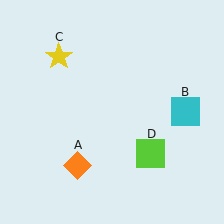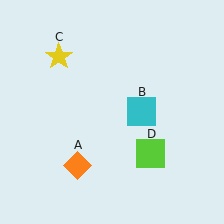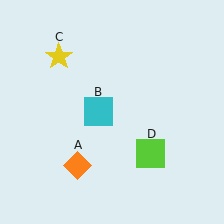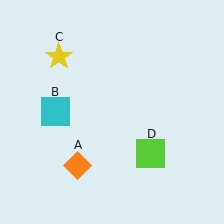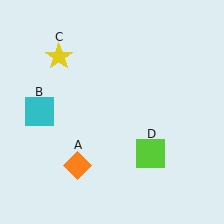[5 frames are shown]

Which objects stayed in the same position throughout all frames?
Orange diamond (object A) and yellow star (object C) and lime square (object D) remained stationary.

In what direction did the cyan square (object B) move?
The cyan square (object B) moved left.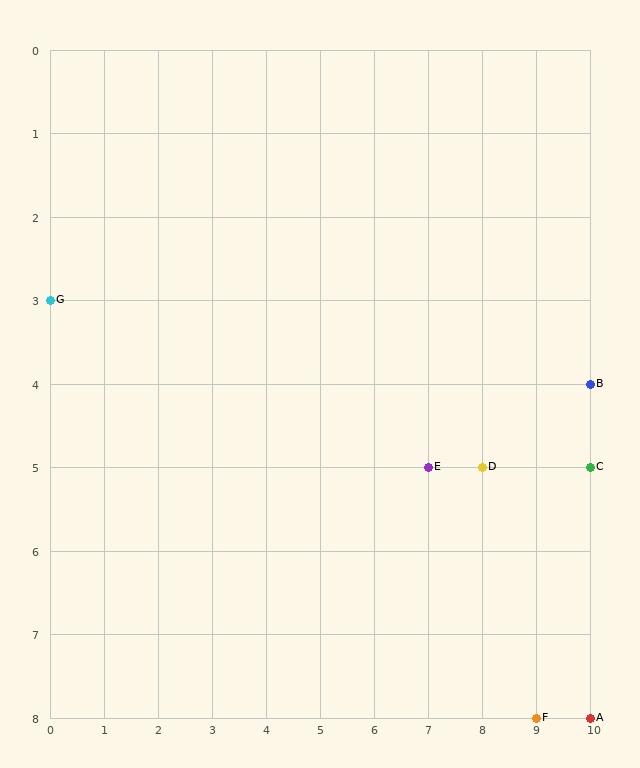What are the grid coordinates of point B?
Point B is at grid coordinates (10, 4).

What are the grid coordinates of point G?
Point G is at grid coordinates (0, 3).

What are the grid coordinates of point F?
Point F is at grid coordinates (9, 8).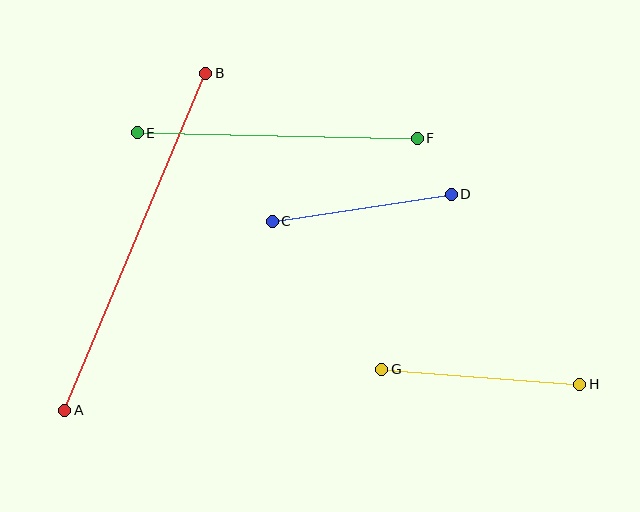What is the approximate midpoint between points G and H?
The midpoint is at approximately (481, 377) pixels.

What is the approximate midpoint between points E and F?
The midpoint is at approximately (277, 135) pixels.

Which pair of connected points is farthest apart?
Points A and B are farthest apart.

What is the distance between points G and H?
The distance is approximately 199 pixels.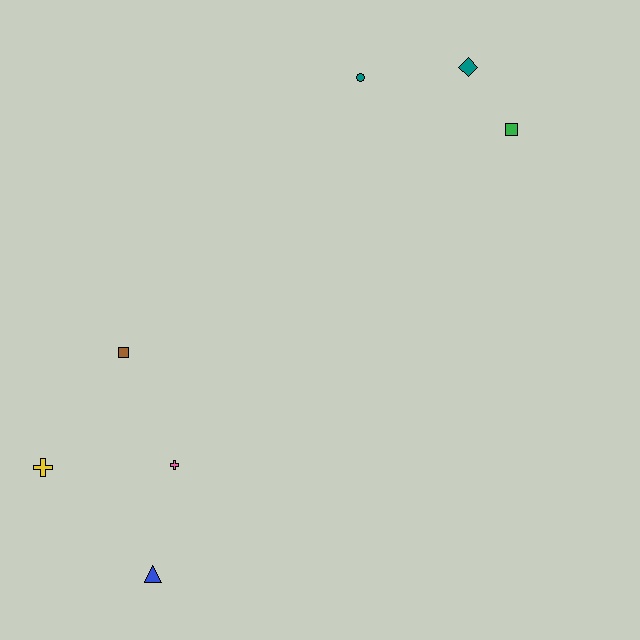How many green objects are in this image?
There is 1 green object.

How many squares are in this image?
There are 2 squares.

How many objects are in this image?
There are 7 objects.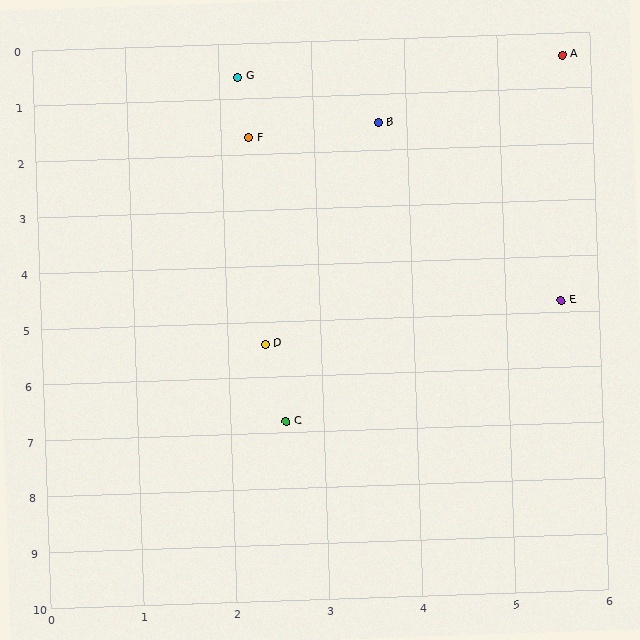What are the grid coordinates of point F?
Point F is at approximately (2.3, 1.7).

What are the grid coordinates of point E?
Point E is at approximately (5.6, 4.8).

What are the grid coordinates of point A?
Point A is at approximately (5.7, 0.4).